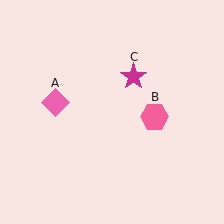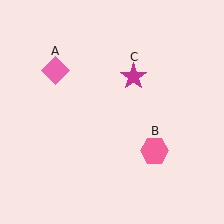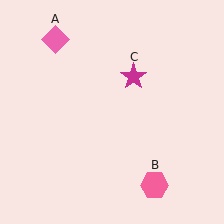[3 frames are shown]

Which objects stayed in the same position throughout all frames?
Magenta star (object C) remained stationary.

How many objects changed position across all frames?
2 objects changed position: pink diamond (object A), pink hexagon (object B).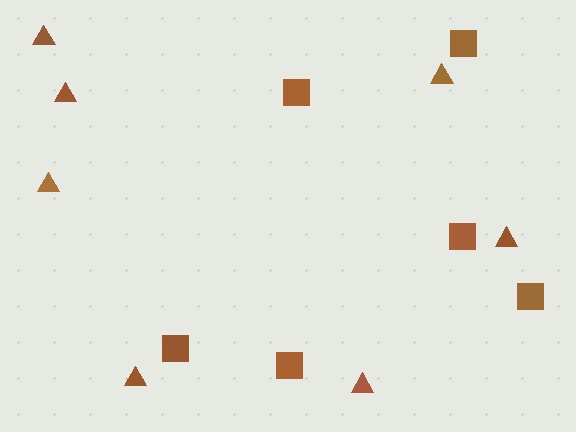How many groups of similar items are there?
There are 2 groups: one group of triangles (7) and one group of squares (6).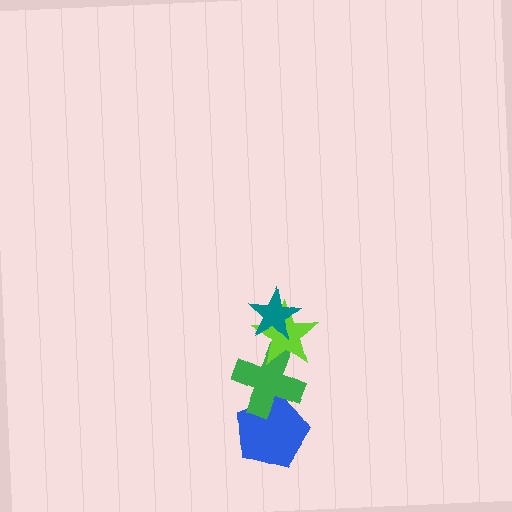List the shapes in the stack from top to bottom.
From top to bottom: the teal star, the lime star, the green cross, the blue pentagon.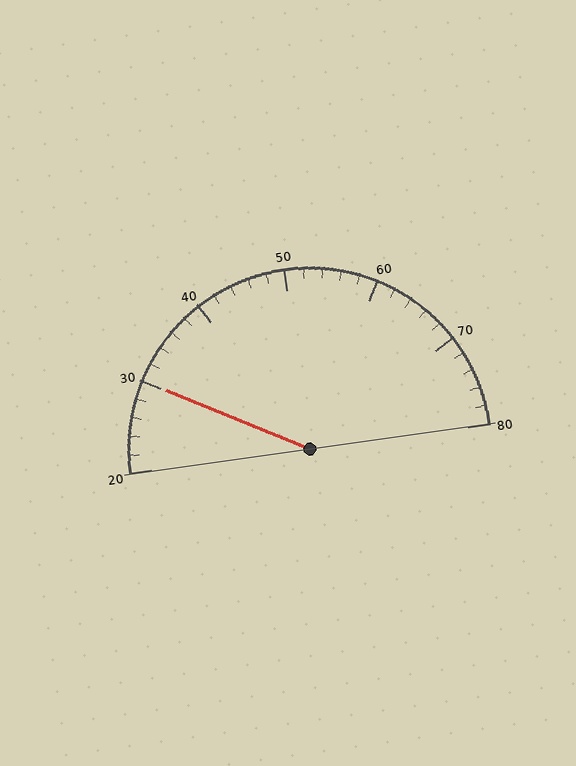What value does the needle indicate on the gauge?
The needle indicates approximately 30.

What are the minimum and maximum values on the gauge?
The gauge ranges from 20 to 80.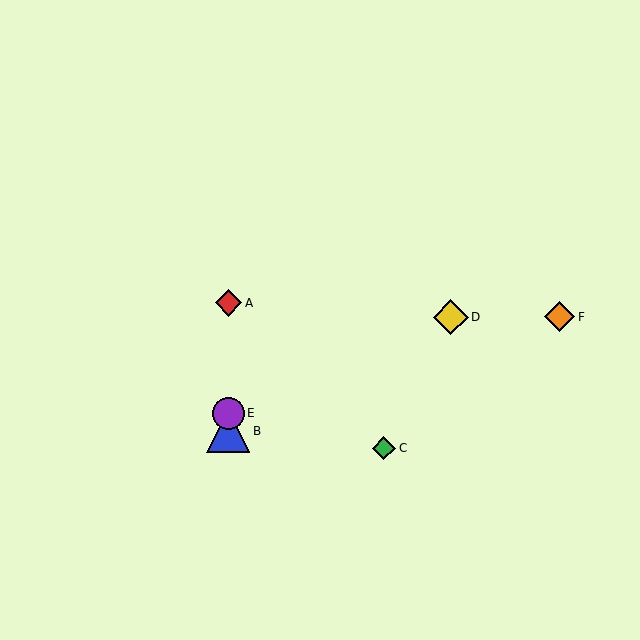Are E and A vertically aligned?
Yes, both are at x≈228.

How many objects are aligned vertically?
3 objects (A, B, E) are aligned vertically.